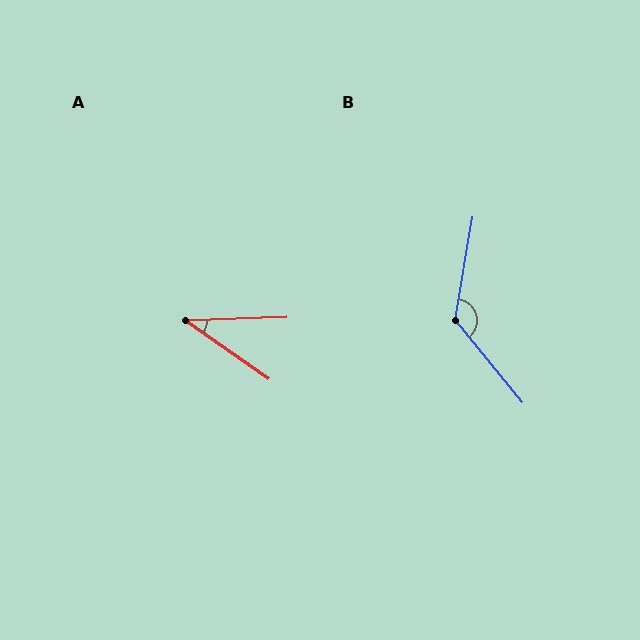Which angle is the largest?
B, at approximately 131 degrees.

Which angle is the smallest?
A, at approximately 37 degrees.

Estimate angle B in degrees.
Approximately 131 degrees.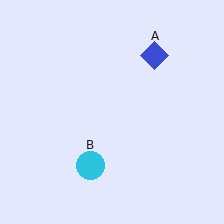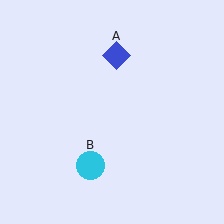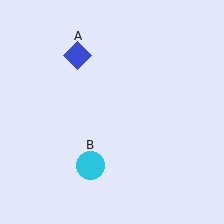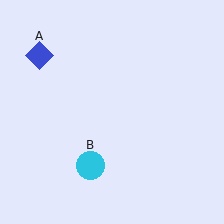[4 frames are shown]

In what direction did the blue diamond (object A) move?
The blue diamond (object A) moved left.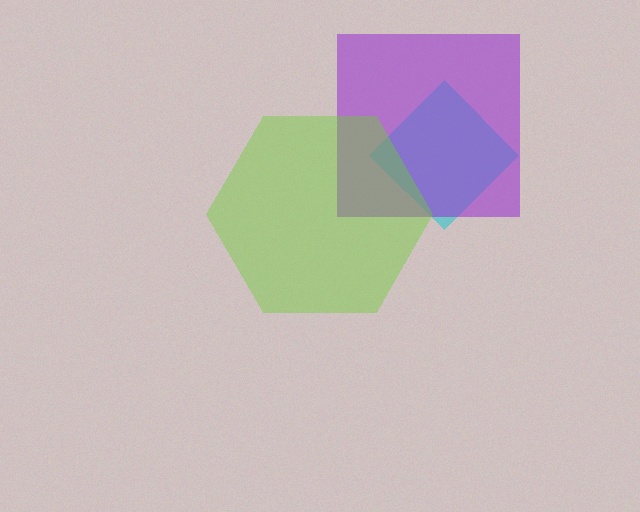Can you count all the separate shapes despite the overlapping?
Yes, there are 3 separate shapes.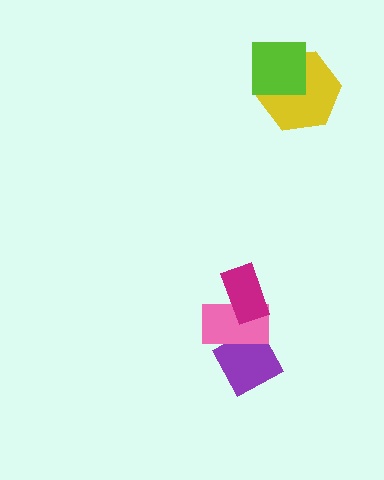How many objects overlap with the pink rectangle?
2 objects overlap with the pink rectangle.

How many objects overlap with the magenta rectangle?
1 object overlaps with the magenta rectangle.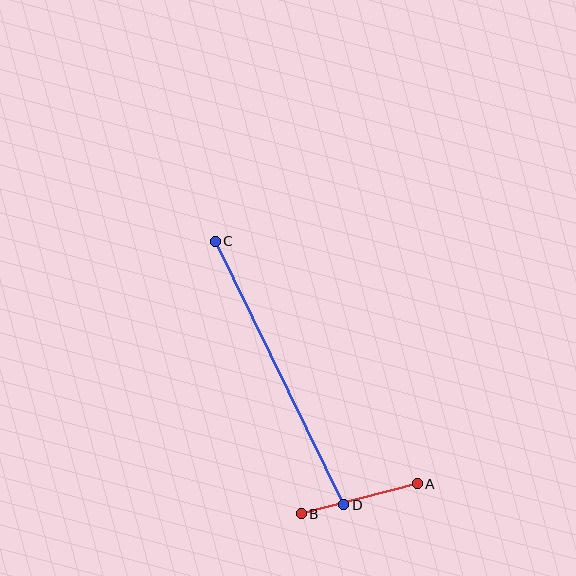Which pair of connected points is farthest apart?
Points C and D are farthest apart.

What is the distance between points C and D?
The distance is approximately 293 pixels.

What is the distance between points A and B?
The distance is approximately 120 pixels.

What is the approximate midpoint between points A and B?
The midpoint is at approximately (359, 499) pixels.